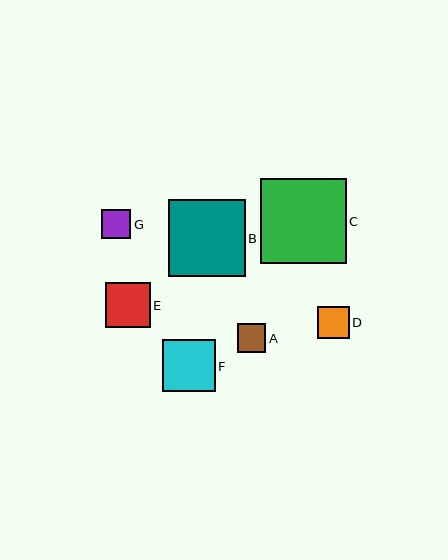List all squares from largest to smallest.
From largest to smallest: C, B, F, E, D, G, A.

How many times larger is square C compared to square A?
Square C is approximately 3.0 times the size of square A.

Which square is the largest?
Square C is the largest with a size of approximately 86 pixels.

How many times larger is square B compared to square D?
Square B is approximately 2.4 times the size of square D.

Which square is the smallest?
Square A is the smallest with a size of approximately 28 pixels.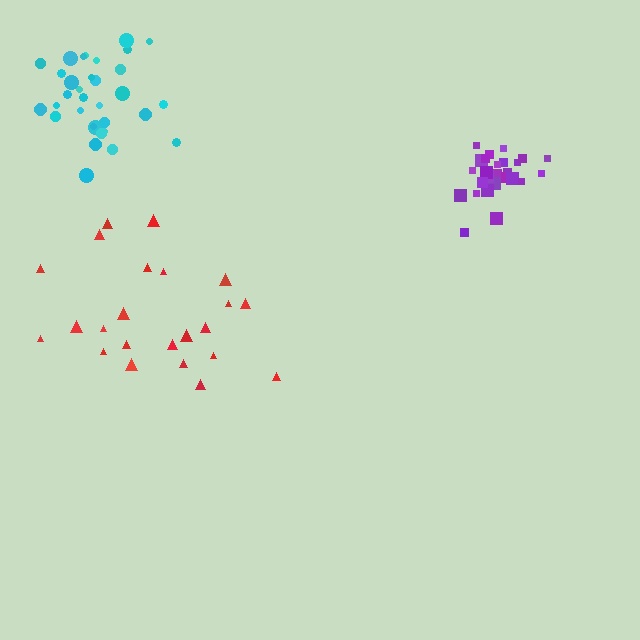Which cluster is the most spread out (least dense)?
Red.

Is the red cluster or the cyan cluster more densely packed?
Cyan.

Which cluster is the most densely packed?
Purple.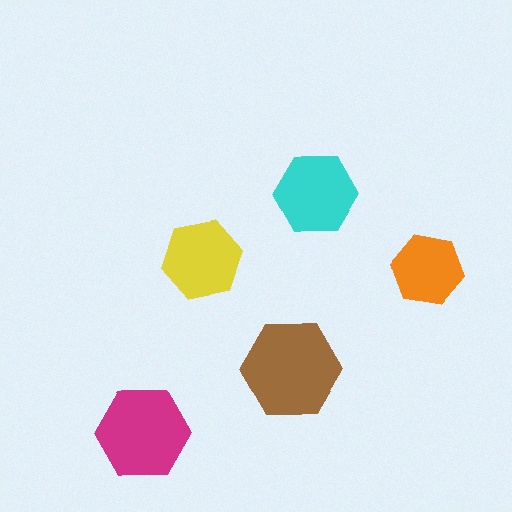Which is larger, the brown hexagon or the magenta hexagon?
The brown one.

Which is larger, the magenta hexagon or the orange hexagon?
The magenta one.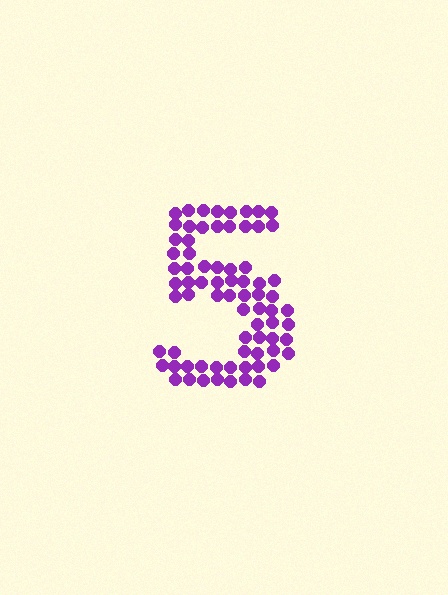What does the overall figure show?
The overall figure shows the digit 5.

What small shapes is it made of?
It is made of small circles.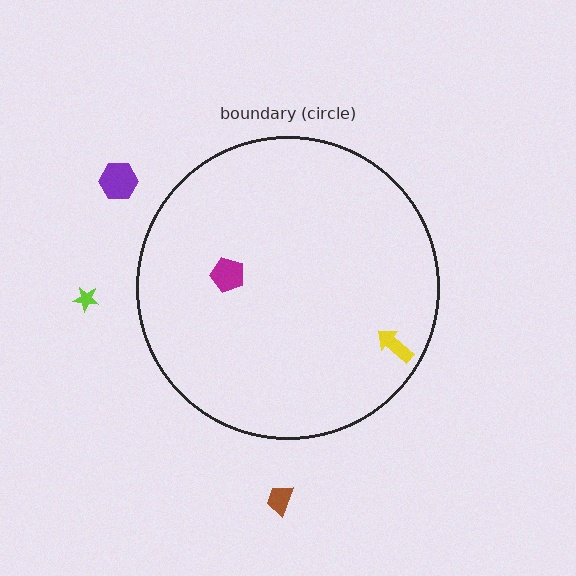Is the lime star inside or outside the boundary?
Outside.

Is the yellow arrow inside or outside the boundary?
Inside.